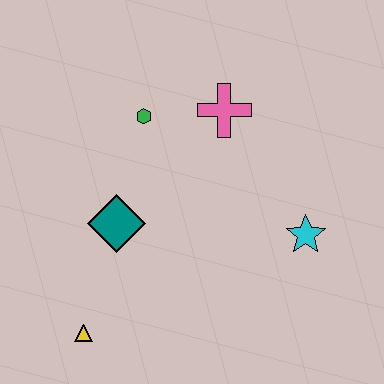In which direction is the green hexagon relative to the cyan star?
The green hexagon is to the left of the cyan star.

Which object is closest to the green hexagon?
The pink cross is closest to the green hexagon.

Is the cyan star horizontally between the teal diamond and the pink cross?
No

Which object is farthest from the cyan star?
The yellow triangle is farthest from the cyan star.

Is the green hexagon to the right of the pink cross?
No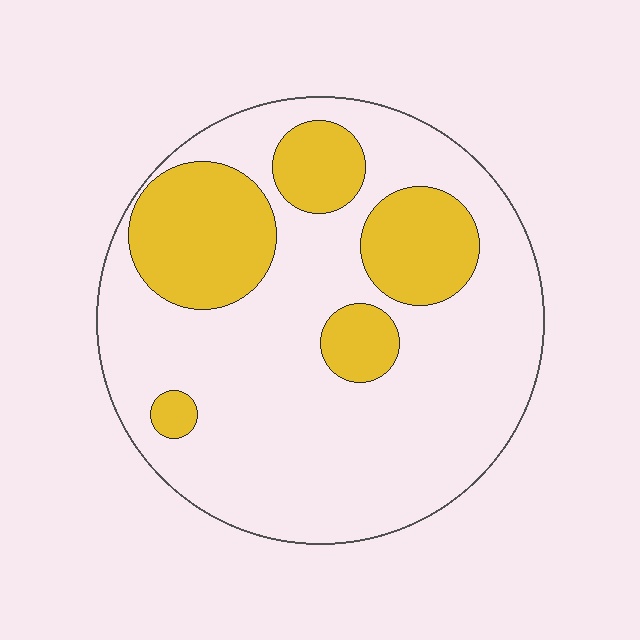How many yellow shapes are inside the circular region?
5.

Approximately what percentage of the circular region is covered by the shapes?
Approximately 25%.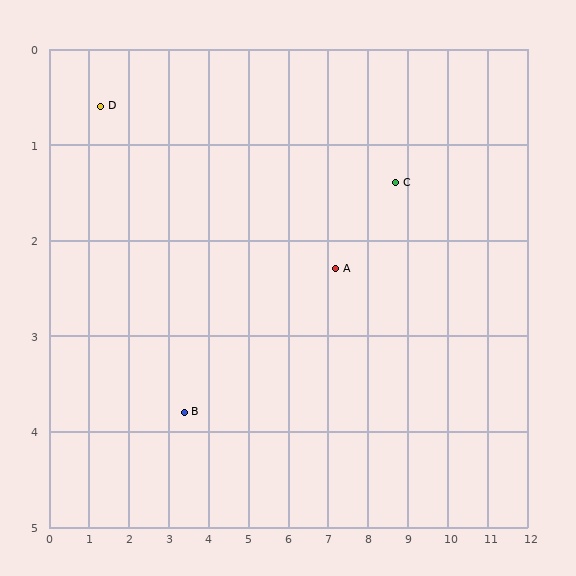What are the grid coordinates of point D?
Point D is at approximately (1.3, 0.6).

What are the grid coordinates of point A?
Point A is at approximately (7.2, 2.3).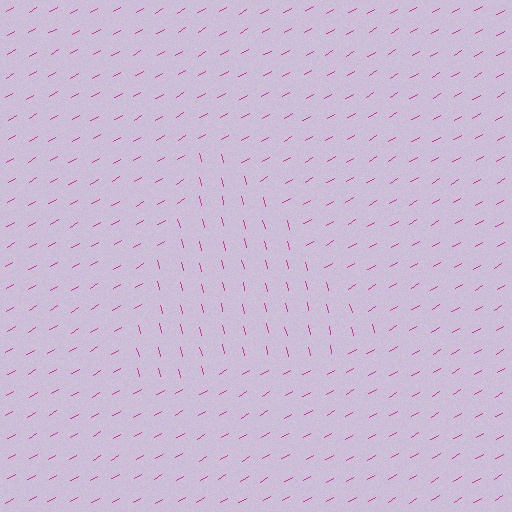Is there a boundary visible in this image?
Yes, there is a texture boundary formed by a change in line orientation.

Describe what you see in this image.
The image is filled with small magenta line segments. A triangle region in the image has lines oriented differently from the surrounding lines, creating a visible texture boundary.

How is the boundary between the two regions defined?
The boundary is defined purely by a change in line orientation (approximately 74 degrees difference). All lines are the same color and thickness.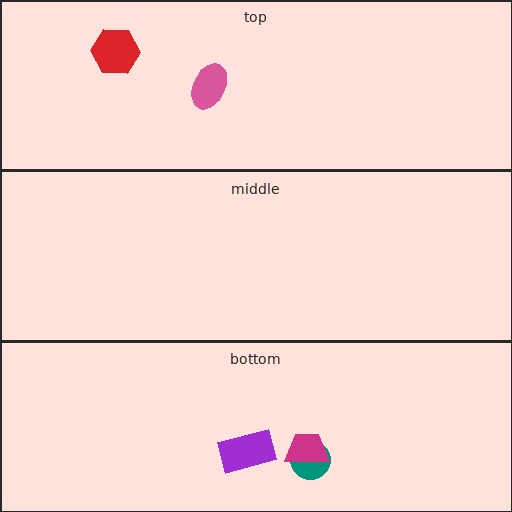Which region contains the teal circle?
The bottom region.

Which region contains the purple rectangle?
The bottom region.